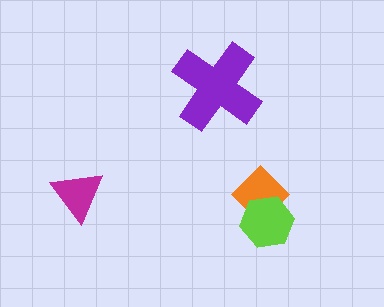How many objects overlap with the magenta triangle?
0 objects overlap with the magenta triangle.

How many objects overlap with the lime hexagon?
1 object overlaps with the lime hexagon.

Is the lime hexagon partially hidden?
No, no other shape covers it.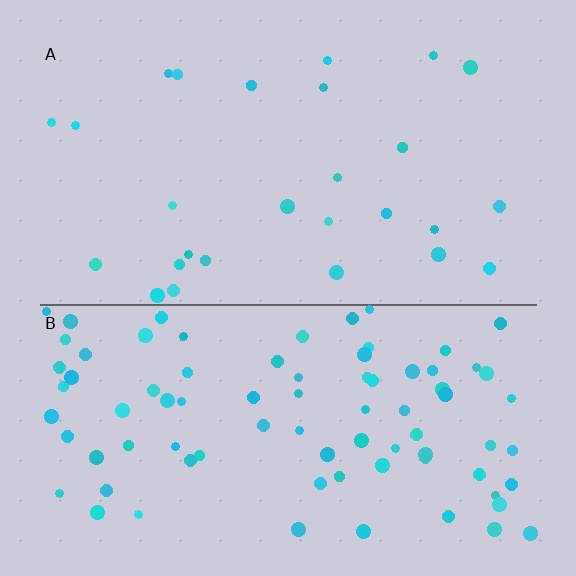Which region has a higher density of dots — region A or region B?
B (the bottom).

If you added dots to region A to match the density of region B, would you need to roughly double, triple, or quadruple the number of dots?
Approximately triple.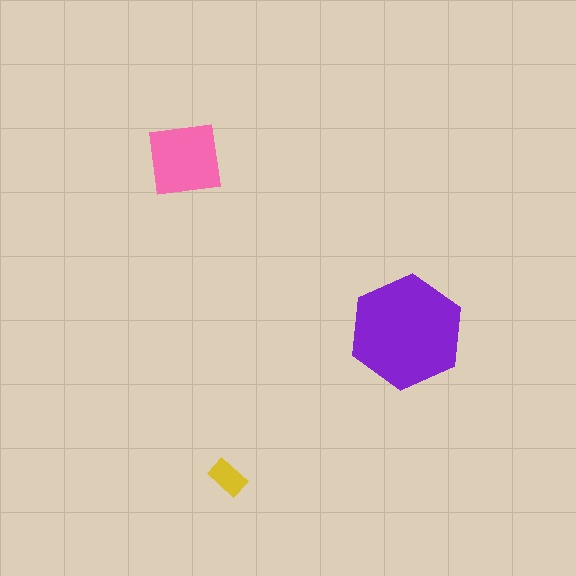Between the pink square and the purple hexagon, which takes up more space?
The purple hexagon.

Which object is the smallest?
The yellow rectangle.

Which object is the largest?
The purple hexagon.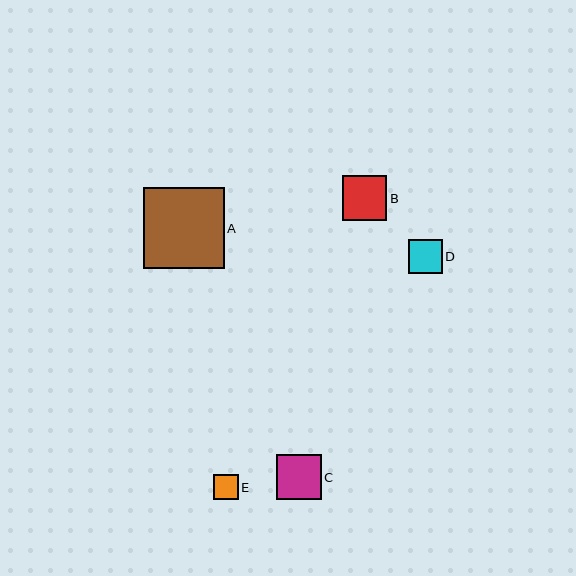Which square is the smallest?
Square E is the smallest with a size of approximately 25 pixels.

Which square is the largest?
Square A is the largest with a size of approximately 81 pixels.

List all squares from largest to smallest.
From largest to smallest: A, C, B, D, E.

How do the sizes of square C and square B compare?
Square C and square B are approximately the same size.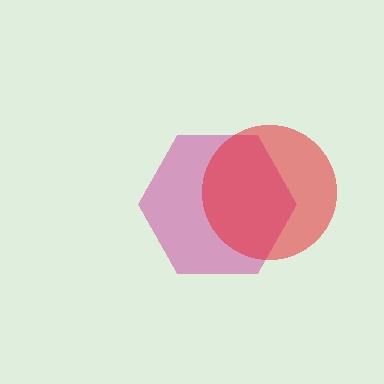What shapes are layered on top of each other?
The layered shapes are: a magenta hexagon, a red circle.